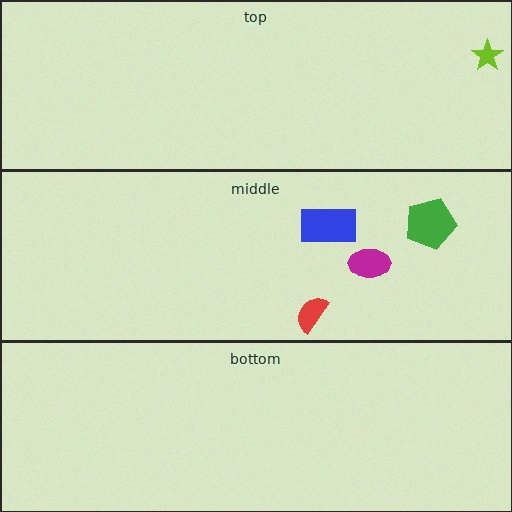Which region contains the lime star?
The top region.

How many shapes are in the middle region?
4.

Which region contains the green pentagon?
The middle region.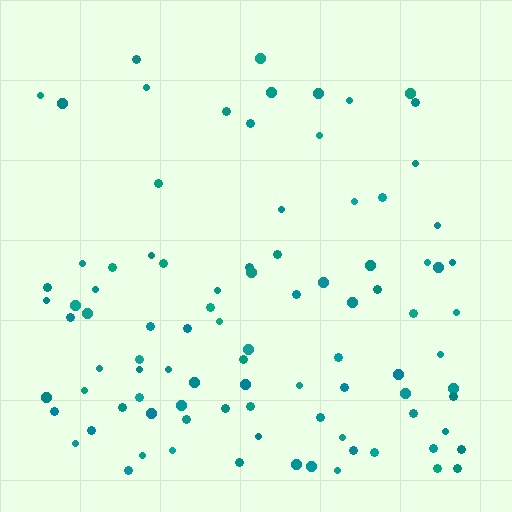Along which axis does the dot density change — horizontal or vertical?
Vertical.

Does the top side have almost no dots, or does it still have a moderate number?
Still a moderate number, just noticeably fewer than the bottom.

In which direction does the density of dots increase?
From top to bottom, with the bottom side densest.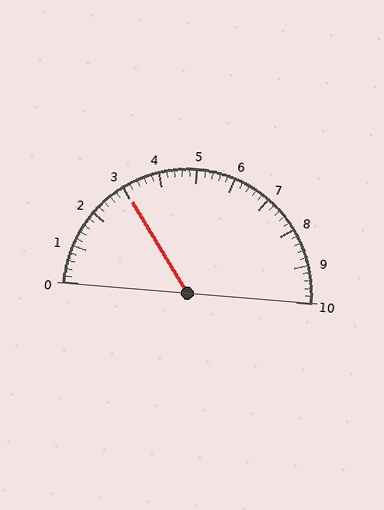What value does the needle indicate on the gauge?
The needle indicates approximately 3.0.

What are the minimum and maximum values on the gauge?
The gauge ranges from 0 to 10.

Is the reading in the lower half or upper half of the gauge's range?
The reading is in the lower half of the range (0 to 10).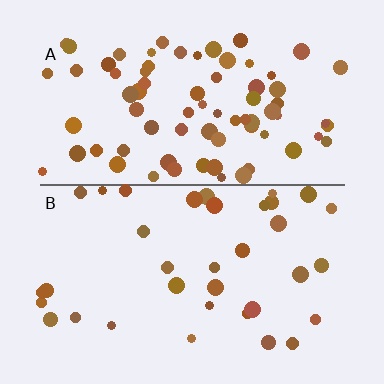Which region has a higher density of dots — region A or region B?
A (the top).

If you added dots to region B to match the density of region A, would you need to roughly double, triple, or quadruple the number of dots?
Approximately double.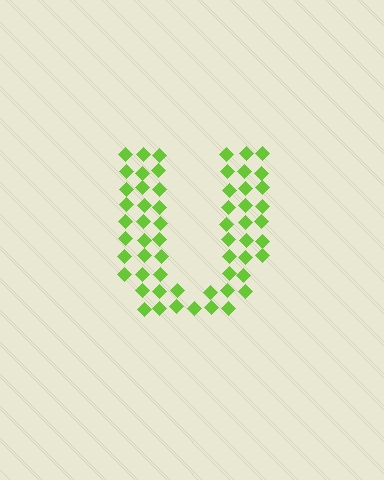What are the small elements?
The small elements are diamonds.